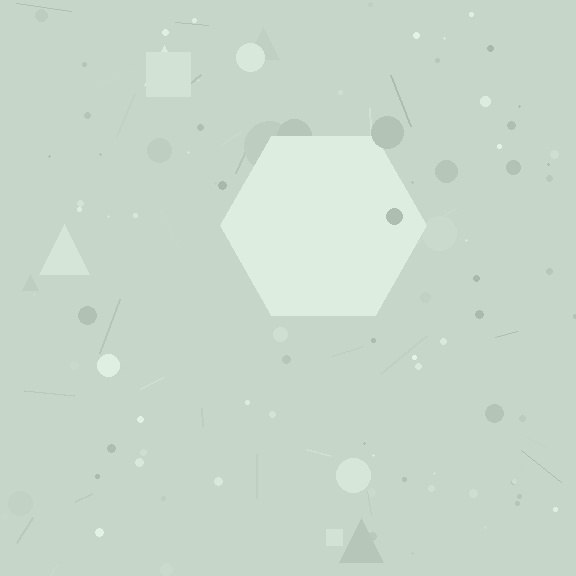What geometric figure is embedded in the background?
A hexagon is embedded in the background.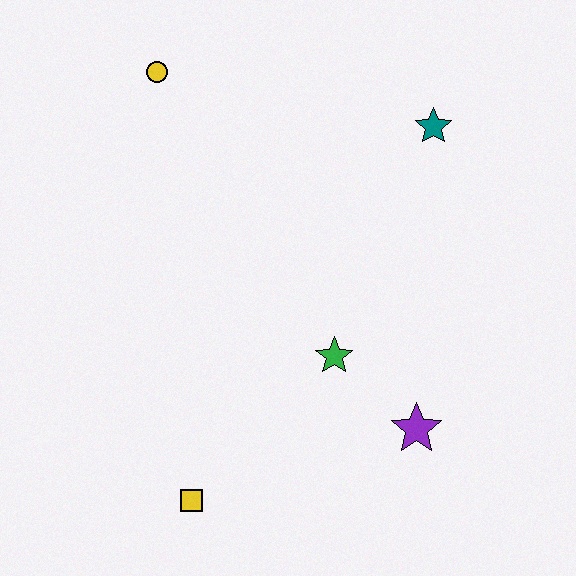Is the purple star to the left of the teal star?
Yes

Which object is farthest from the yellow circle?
The purple star is farthest from the yellow circle.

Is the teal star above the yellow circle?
No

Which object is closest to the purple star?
The green star is closest to the purple star.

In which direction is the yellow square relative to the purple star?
The yellow square is to the left of the purple star.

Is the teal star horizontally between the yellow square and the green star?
No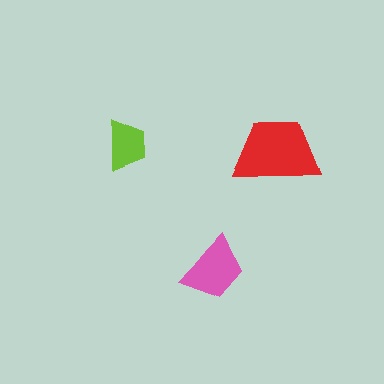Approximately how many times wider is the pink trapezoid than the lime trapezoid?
About 1.5 times wider.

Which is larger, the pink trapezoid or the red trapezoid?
The red one.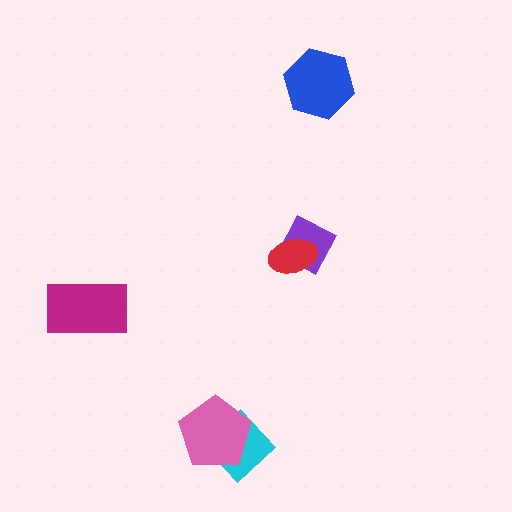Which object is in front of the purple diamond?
The red ellipse is in front of the purple diamond.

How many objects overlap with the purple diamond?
1 object overlaps with the purple diamond.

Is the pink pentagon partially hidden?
No, no other shape covers it.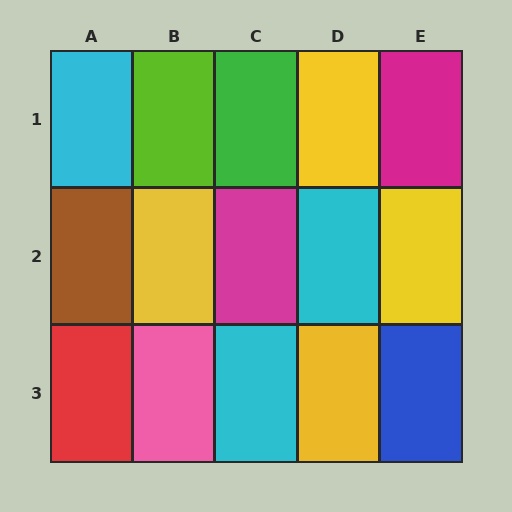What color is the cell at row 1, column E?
Magenta.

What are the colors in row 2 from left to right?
Brown, yellow, magenta, cyan, yellow.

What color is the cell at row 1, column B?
Lime.